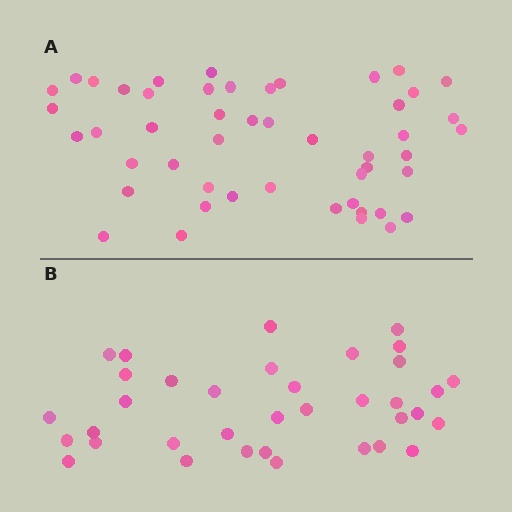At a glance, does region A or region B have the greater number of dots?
Region A (the top region) has more dots.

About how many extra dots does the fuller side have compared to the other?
Region A has approximately 15 more dots than region B.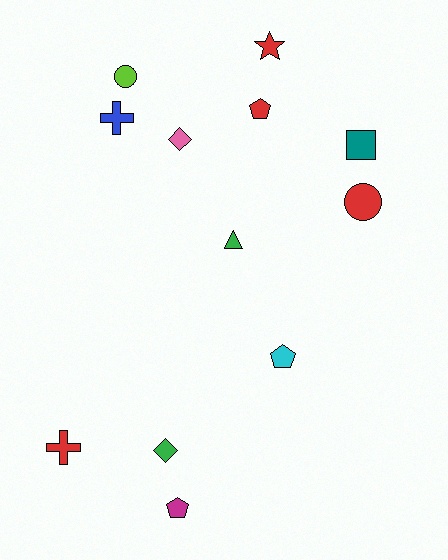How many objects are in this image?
There are 12 objects.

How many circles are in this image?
There are 2 circles.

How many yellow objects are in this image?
There are no yellow objects.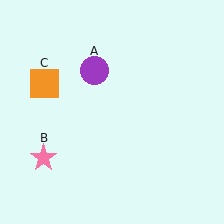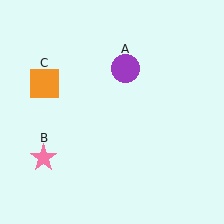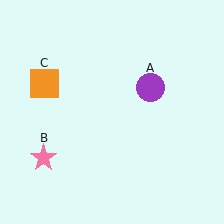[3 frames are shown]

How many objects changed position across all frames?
1 object changed position: purple circle (object A).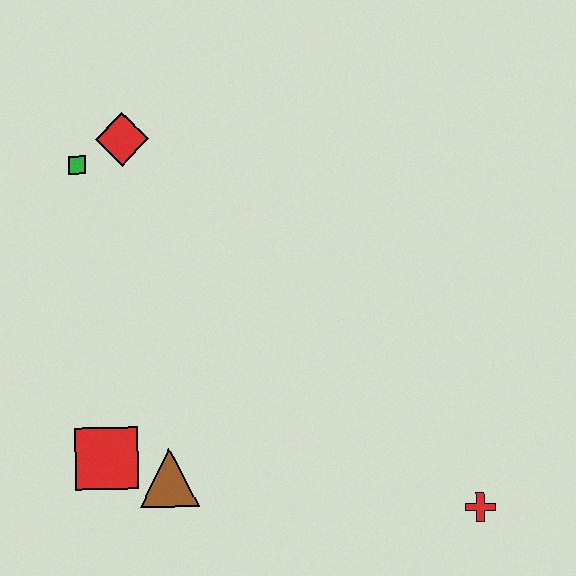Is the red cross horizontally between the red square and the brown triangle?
No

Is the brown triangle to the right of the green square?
Yes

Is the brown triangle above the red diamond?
No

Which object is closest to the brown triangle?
The red square is closest to the brown triangle.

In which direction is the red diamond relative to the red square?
The red diamond is above the red square.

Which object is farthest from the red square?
The red cross is farthest from the red square.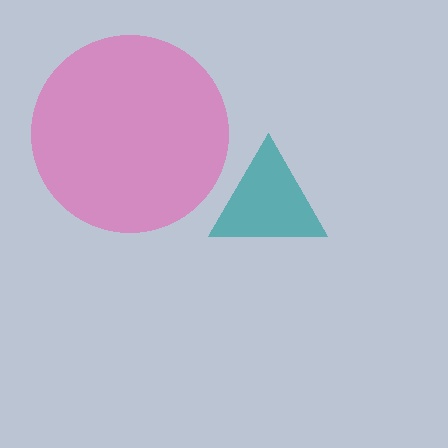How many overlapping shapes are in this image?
There are 2 overlapping shapes in the image.